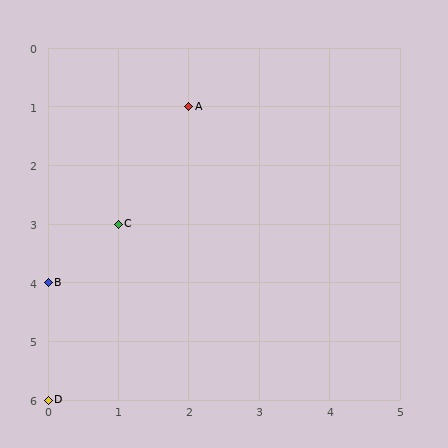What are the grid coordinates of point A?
Point A is at grid coordinates (2, 1).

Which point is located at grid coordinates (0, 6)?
Point D is at (0, 6).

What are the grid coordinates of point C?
Point C is at grid coordinates (1, 3).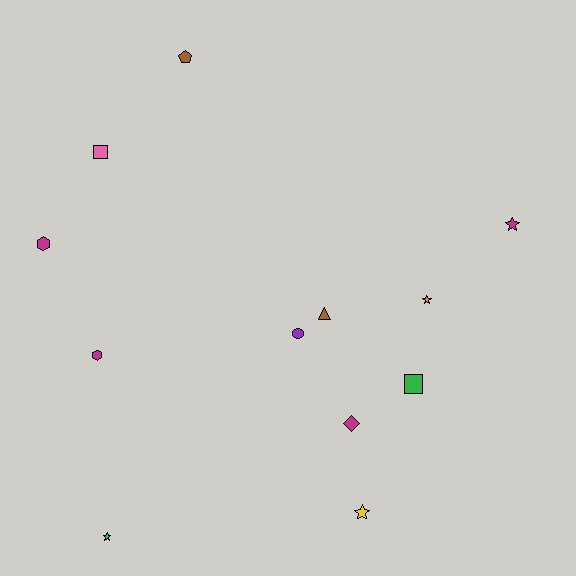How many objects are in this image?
There are 12 objects.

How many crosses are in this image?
There are no crosses.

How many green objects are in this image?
There are 2 green objects.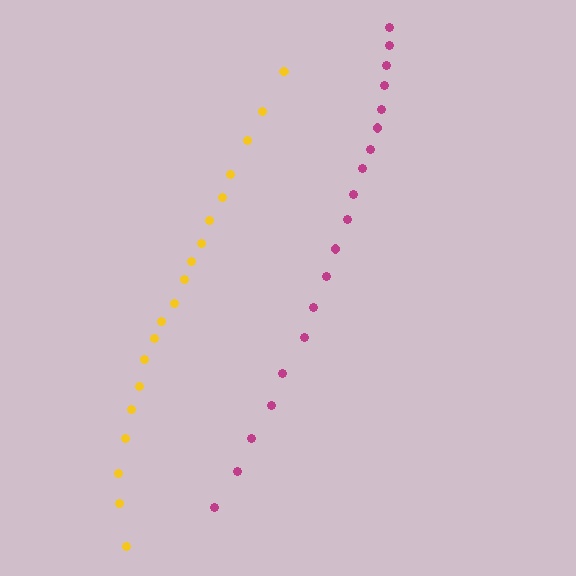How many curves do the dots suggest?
There are 2 distinct paths.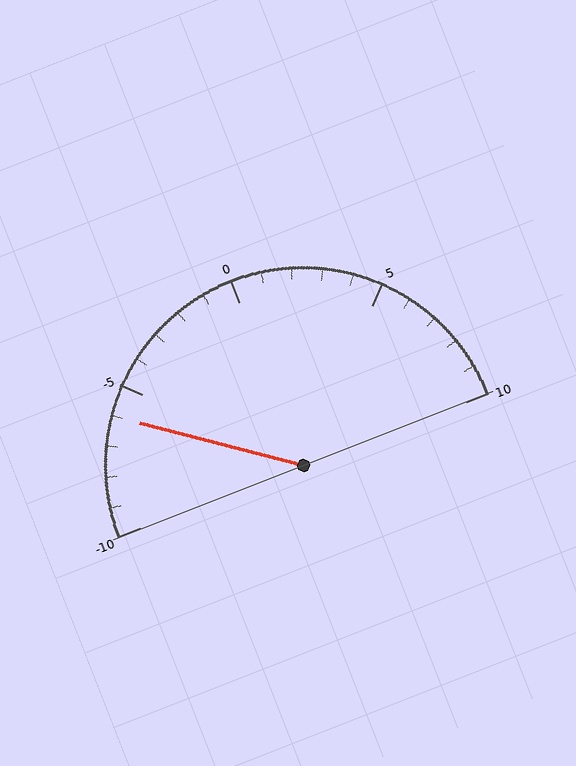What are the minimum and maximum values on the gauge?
The gauge ranges from -10 to 10.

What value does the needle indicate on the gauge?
The needle indicates approximately -6.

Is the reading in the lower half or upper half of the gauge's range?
The reading is in the lower half of the range (-10 to 10).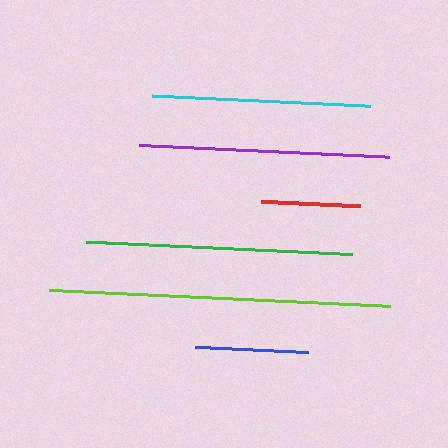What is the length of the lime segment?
The lime segment is approximately 342 pixels long.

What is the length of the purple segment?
The purple segment is approximately 252 pixels long.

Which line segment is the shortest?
The red line is the shortest at approximately 98 pixels.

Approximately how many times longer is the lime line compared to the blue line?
The lime line is approximately 3.0 times the length of the blue line.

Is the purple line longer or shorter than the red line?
The purple line is longer than the red line.